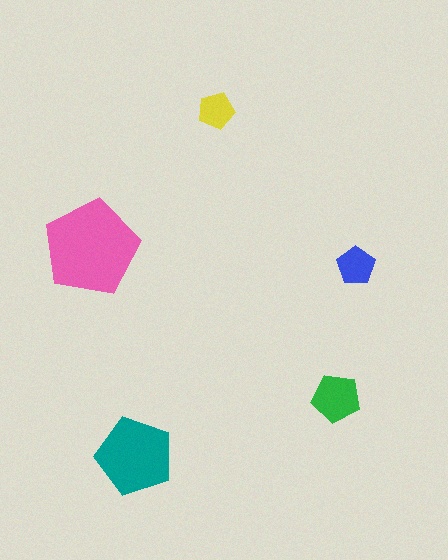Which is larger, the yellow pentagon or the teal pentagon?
The teal one.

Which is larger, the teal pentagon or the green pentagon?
The teal one.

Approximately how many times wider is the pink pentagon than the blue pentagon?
About 2.5 times wider.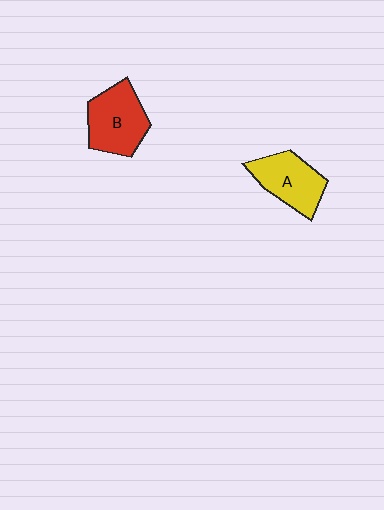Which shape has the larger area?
Shape B (red).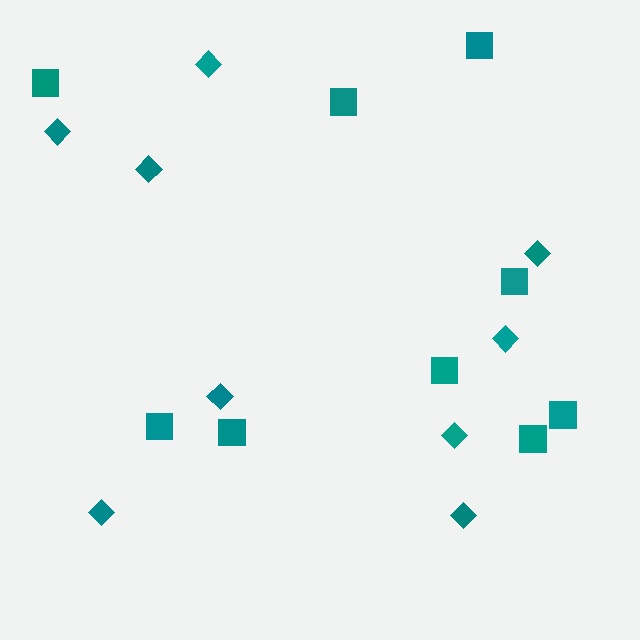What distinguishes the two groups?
There are 2 groups: one group of diamonds (9) and one group of squares (9).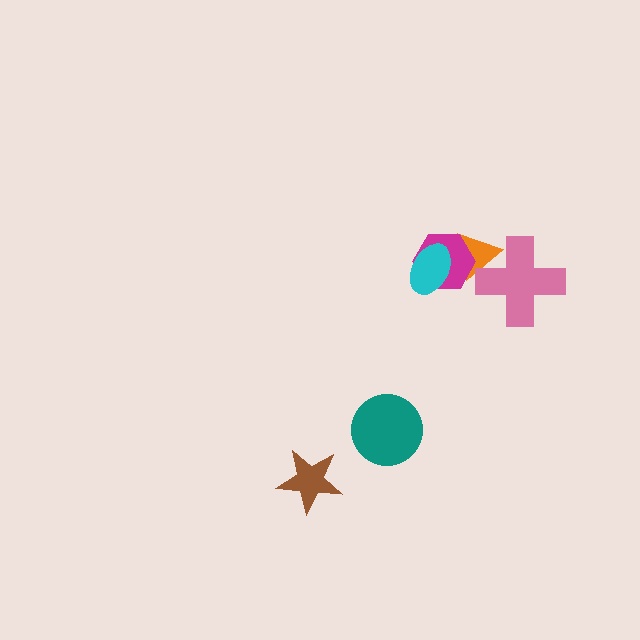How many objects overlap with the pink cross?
1 object overlaps with the pink cross.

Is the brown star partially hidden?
No, no other shape covers it.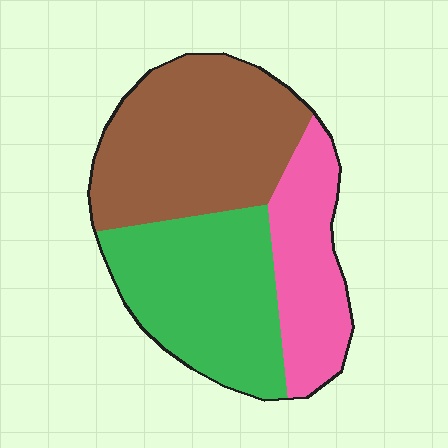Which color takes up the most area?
Brown, at roughly 40%.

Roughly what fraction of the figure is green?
Green takes up between a quarter and a half of the figure.